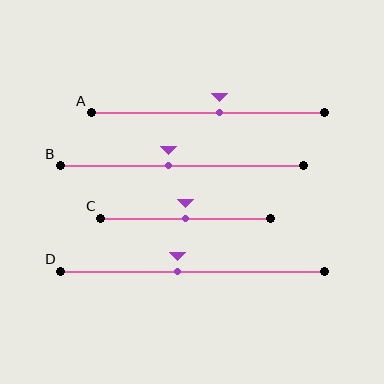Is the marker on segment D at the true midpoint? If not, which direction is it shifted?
No, the marker on segment D is shifted to the left by about 5% of the segment length.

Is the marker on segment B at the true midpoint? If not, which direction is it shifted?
No, the marker on segment B is shifted to the left by about 6% of the segment length.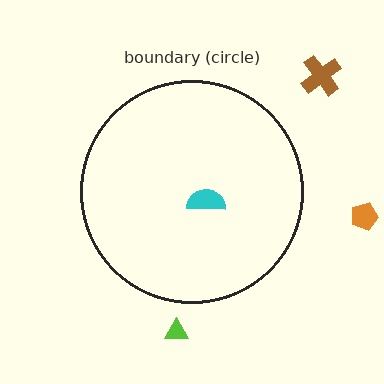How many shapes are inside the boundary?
1 inside, 3 outside.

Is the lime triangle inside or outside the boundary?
Outside.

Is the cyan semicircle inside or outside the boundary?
Inside.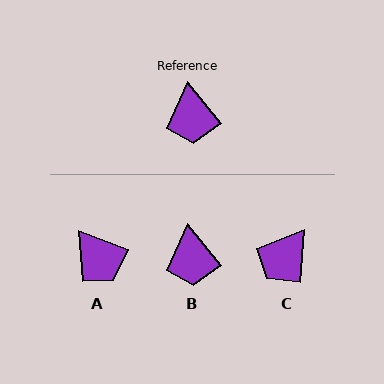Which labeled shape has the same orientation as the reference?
B.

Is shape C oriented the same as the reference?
No, it is off by about 43 degrees.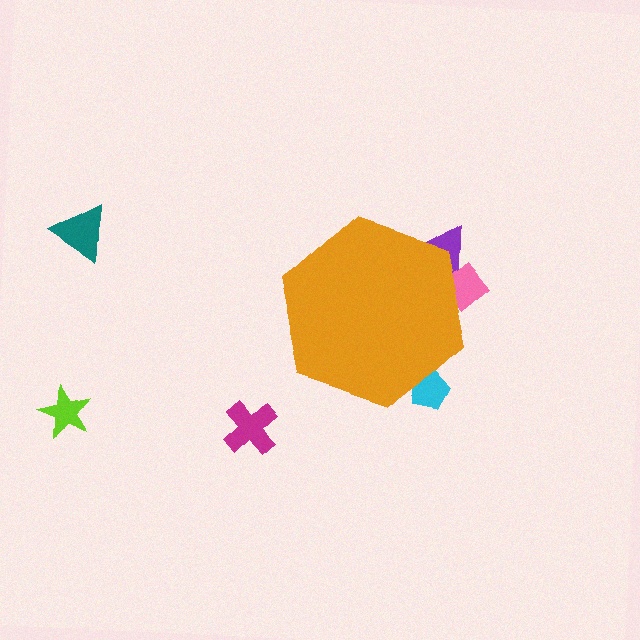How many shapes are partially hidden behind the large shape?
3 shapes are partially hidden.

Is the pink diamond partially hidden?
Yes, the pink diamond is partially hidden behind the orange hexagon.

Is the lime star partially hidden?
No, the lime star is fully visible.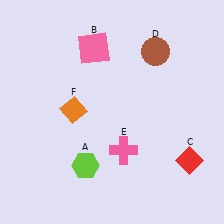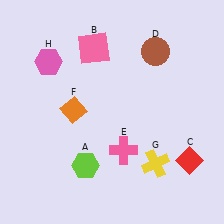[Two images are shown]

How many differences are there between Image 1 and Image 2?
There are 2 differences between the two images.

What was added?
A yellow cross (G), a pink hexagon (H) were added in Image 2.